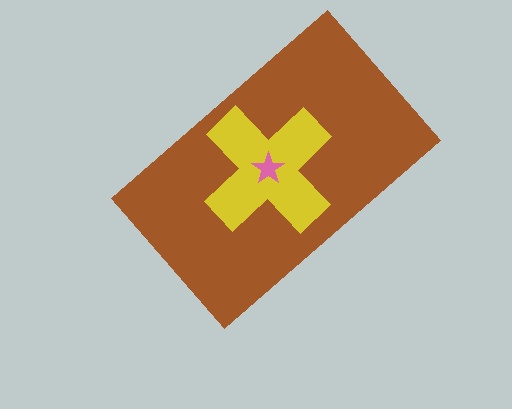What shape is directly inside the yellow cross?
The pink star.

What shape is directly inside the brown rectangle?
The yellow cross.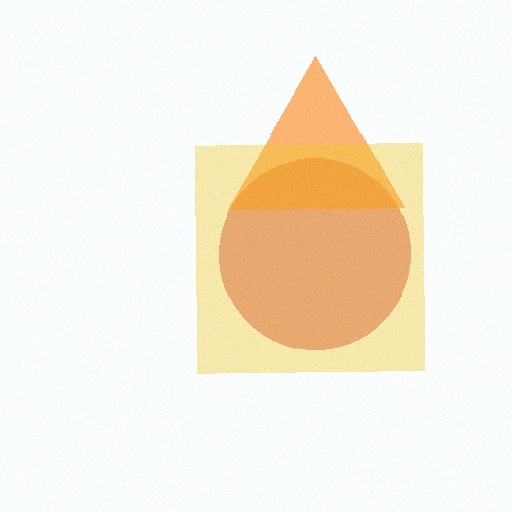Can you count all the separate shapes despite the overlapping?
Yes, there are 3 separate shapes.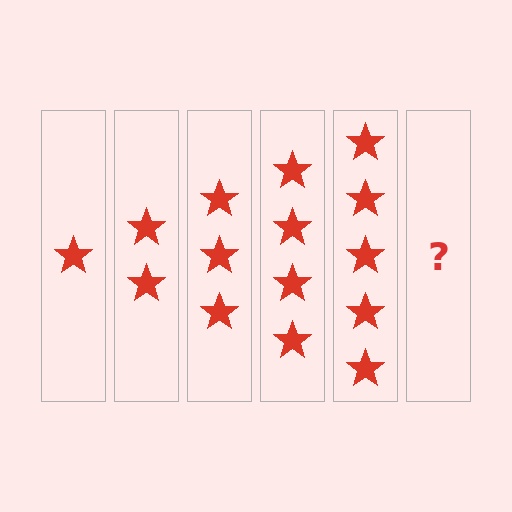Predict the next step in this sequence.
The next step is 6 stars.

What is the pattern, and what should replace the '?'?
The pattern is that each step adds one more star. The '?' should be 6 stars.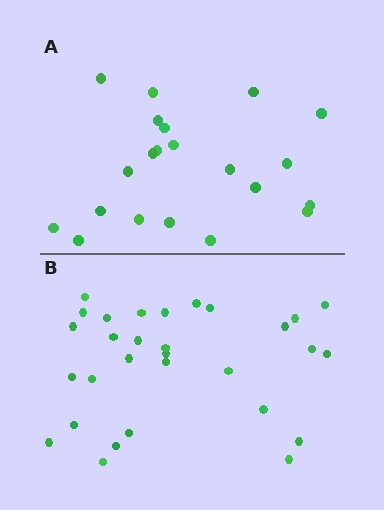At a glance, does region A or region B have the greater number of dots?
Region B (the bottom region) has more dots.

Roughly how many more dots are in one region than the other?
Region B has roughly 8 or so more dots than region A.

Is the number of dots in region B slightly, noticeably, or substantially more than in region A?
Region B has noticeably more, but not dramatically so. The ratio is roughly 1.4 to 1.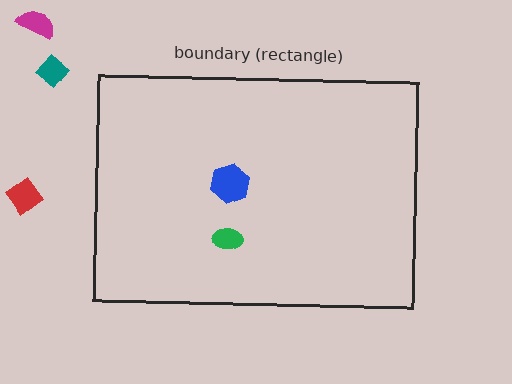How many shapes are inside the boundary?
2 inside, 3 outside.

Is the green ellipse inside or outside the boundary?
Inside.